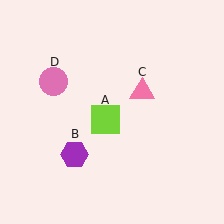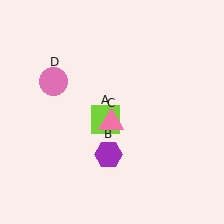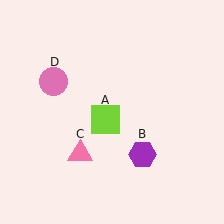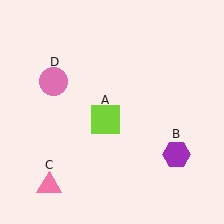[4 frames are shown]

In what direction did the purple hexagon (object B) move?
The purple hexagon (object B) moved right.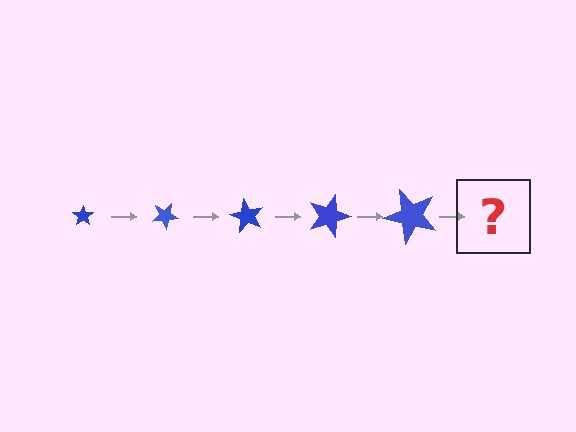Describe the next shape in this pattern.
It should be a star, larger than the previous one and rotated 150 degrees from the start.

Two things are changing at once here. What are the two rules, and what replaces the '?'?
The two rules are that the star grows larger each step and it rotates 30 degrees each step. The '?' should be a star, larger than the previous one and rotated 150 degrees from the start.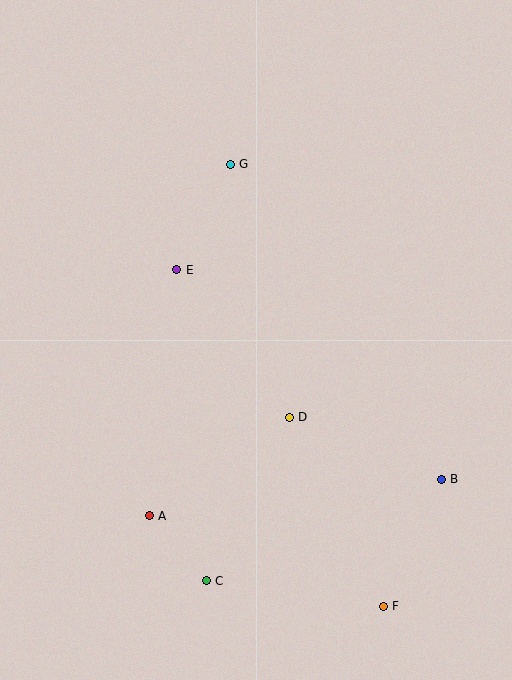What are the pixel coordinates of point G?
Point G is at (230, 164).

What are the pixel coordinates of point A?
Point A is at (149, 516).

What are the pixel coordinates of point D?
Point D is at (289, 417).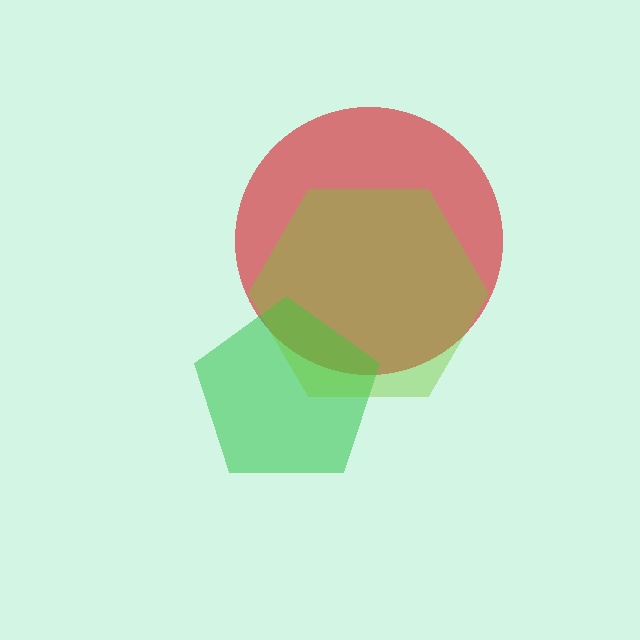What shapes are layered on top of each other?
The layered shapes are: a red circle, a green pentagon, a lime hexagon.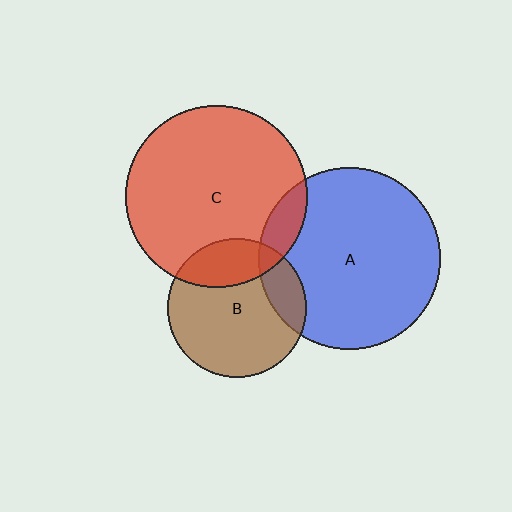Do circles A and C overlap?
Yes.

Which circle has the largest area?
Circle A (blue).